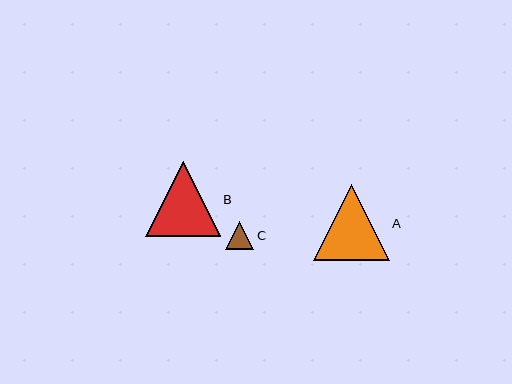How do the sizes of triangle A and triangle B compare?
Triangle A and triangle B are approximately the same size.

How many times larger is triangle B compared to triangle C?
Triangle B is approximately 2.7 times the size of triangle C.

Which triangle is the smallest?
Triangle C is the smallest with a size of approximately 28 pixels.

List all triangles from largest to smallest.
From largest to smallest: A, B, C.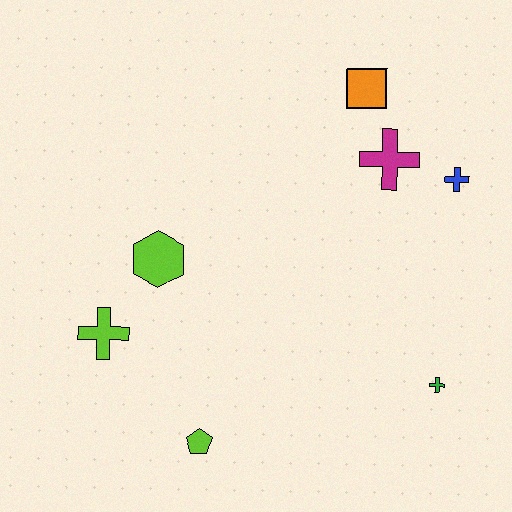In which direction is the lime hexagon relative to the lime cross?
The lime hexagon is above the lime cross.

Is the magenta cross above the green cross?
Yes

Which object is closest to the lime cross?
The lime hexagon is closest to the lime cross.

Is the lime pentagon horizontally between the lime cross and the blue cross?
Yes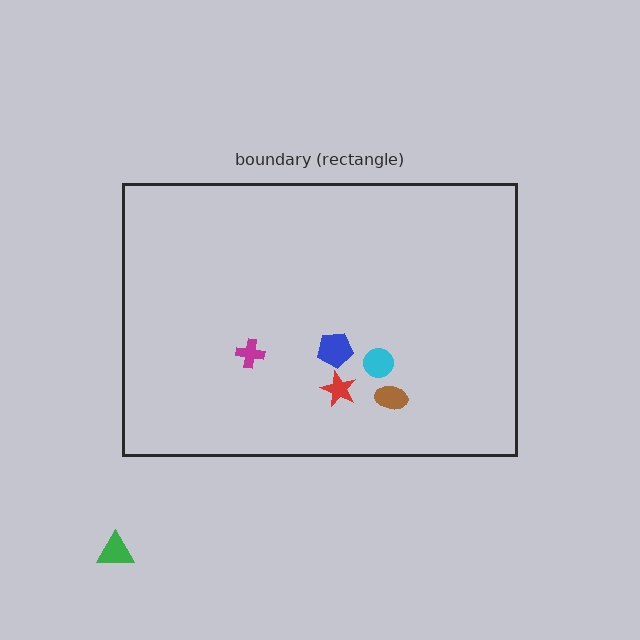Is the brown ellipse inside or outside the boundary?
Inside.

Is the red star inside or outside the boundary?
Inside.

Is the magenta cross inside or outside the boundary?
Inside.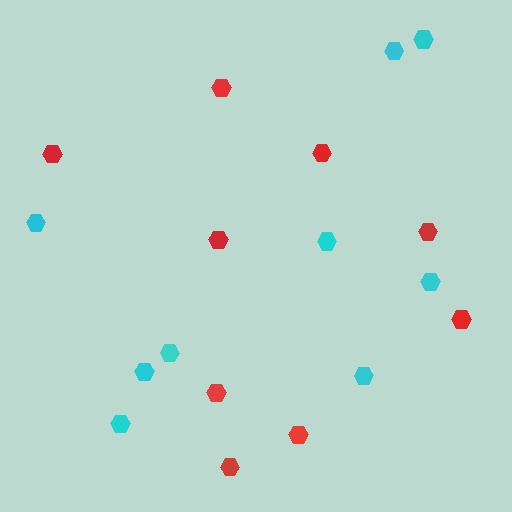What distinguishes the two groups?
There are 2 groups: one group of red hexagons (9) and one group of cyan hexagons (9).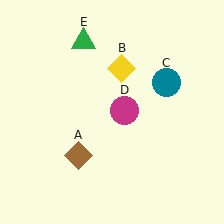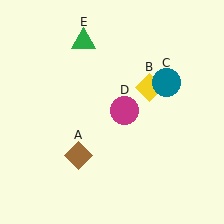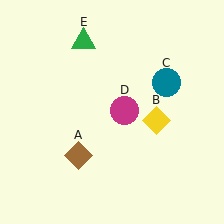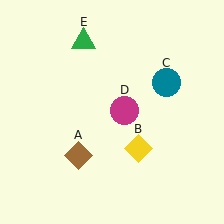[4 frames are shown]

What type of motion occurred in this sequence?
The yellow diamond (object B) rotated clockwise around the center of the scene.